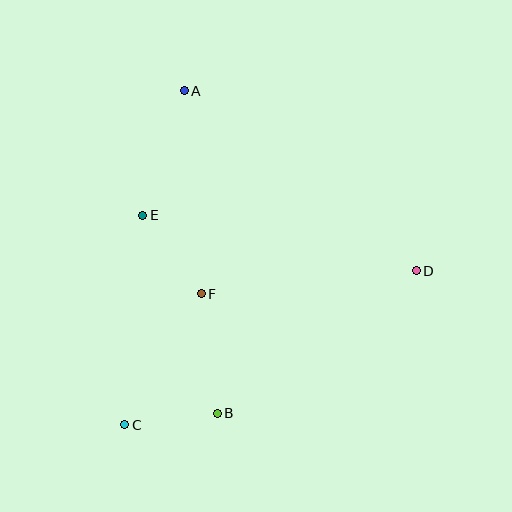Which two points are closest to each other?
Points B and C are closest to each other.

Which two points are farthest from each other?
Points A and C are farthest from each other.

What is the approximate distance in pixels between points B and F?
The distance between B and F is approximately 121 pixels.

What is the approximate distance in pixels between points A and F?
The distance between A and F is approximately 203 pixels.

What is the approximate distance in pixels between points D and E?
The distance between D and E is approximately 279 pixels.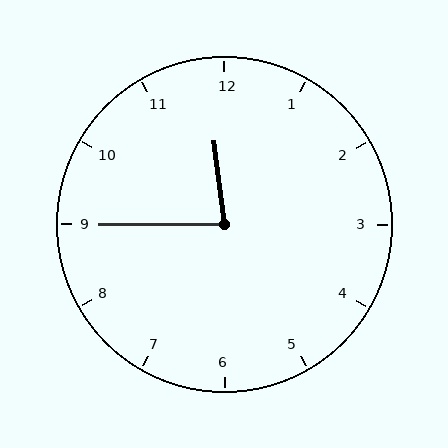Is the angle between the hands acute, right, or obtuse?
It is acute.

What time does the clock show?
11:45.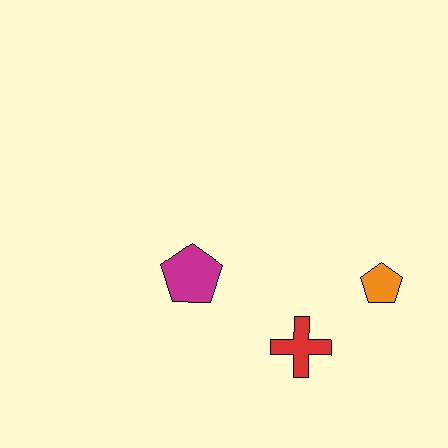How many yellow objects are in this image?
There are no yellow objects.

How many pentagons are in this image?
There are 2 pentagons.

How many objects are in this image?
There are 3 objects.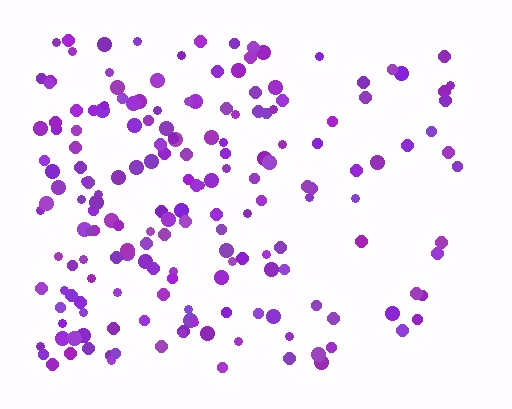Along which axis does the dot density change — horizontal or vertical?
Horizontal.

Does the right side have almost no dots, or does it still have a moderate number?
Still a moderate number, just noticeably fewer than the left.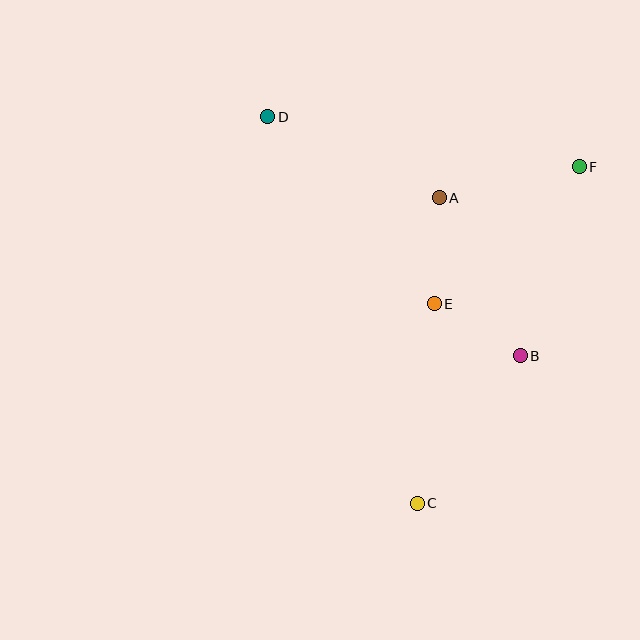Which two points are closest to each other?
Points B and E are closest to each other.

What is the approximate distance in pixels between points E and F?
The distance between E and F is approximately 200 pixels.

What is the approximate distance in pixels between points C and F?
The distance between C and F is approximately 373 pixels.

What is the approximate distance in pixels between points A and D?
The distance between A and D is approximately 189 pixels.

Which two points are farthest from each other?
Points C and D are farthest from each other.